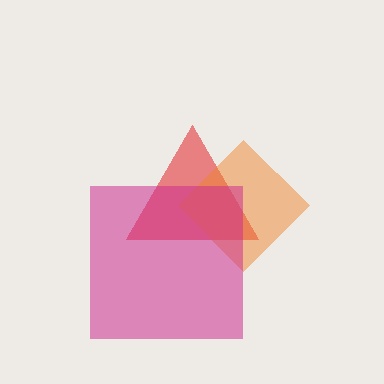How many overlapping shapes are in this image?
There are 3 overlapping shapes in the image.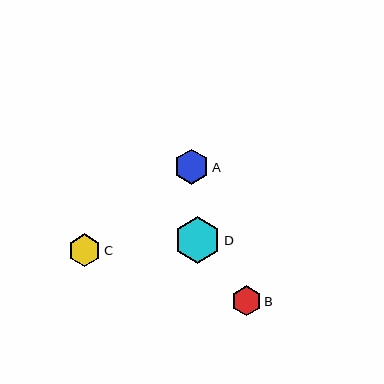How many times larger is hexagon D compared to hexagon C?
Hexagon D is approximately 1.4 times the size of hexagon C.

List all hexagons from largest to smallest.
From largest to smallest: D, A, C, B.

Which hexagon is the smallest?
Hexagon B is the smallest with a size of approximately 30 pixels.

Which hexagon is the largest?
Hexagon D is the largest with a size of approximately 47 pixels.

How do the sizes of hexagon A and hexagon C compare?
Hexagon A and hexagon C are approximately the same size.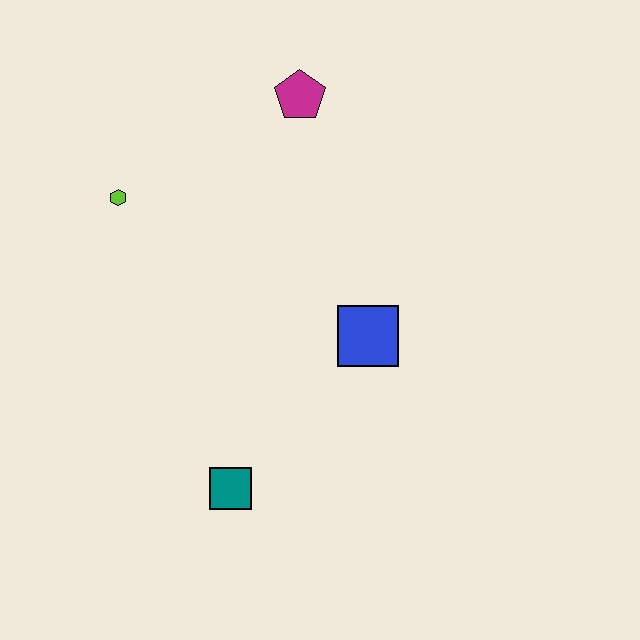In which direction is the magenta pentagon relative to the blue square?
The magenta pentagon is above the blue square.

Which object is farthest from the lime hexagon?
The teal square is farthest from the lime hexagon.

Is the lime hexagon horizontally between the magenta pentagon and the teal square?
No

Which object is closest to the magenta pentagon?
The lime hexagon is closest to the magenta pentagon.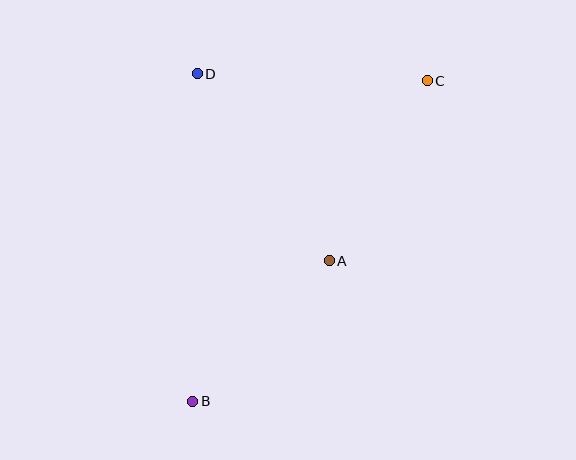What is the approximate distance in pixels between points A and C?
The distance between A and C is approximately 205 pixels.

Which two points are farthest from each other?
Points B and C are farthest from each other.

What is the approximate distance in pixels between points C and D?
The distance between C and D is approximately 230 pixels.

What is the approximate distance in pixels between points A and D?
The distance between A and D is approximately 229 pixels.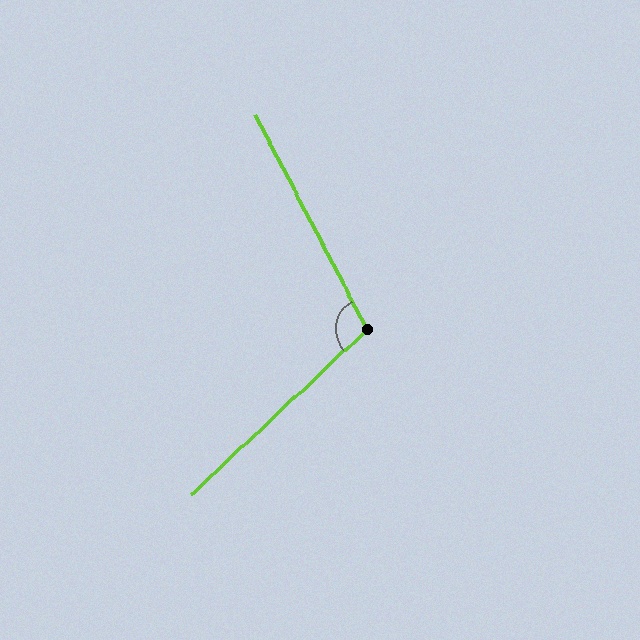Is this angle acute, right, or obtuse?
It is obtuse.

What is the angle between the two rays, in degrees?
Approximately 105 degrees.